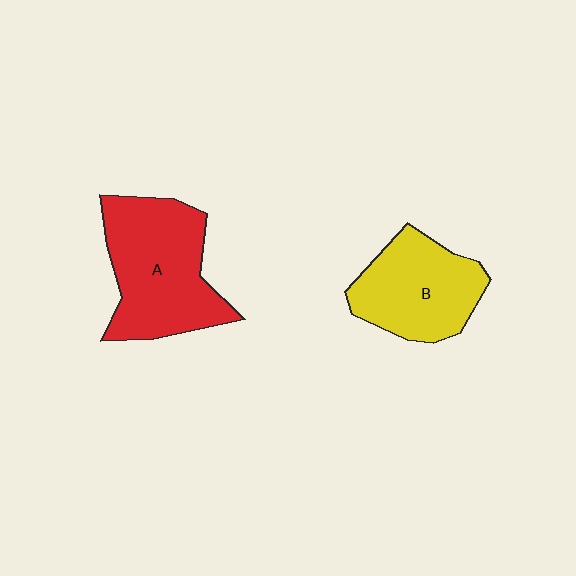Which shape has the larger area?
Shape A (red).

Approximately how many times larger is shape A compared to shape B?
Approximately 1.3 times.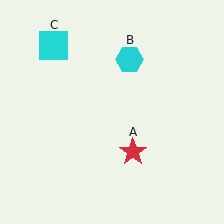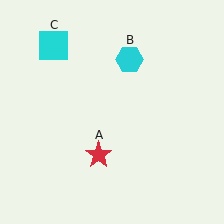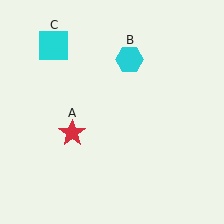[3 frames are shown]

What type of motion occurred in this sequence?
The red star (object A) rotated clockwise around the center of the scene.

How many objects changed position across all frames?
1 object changed position: red star (object A).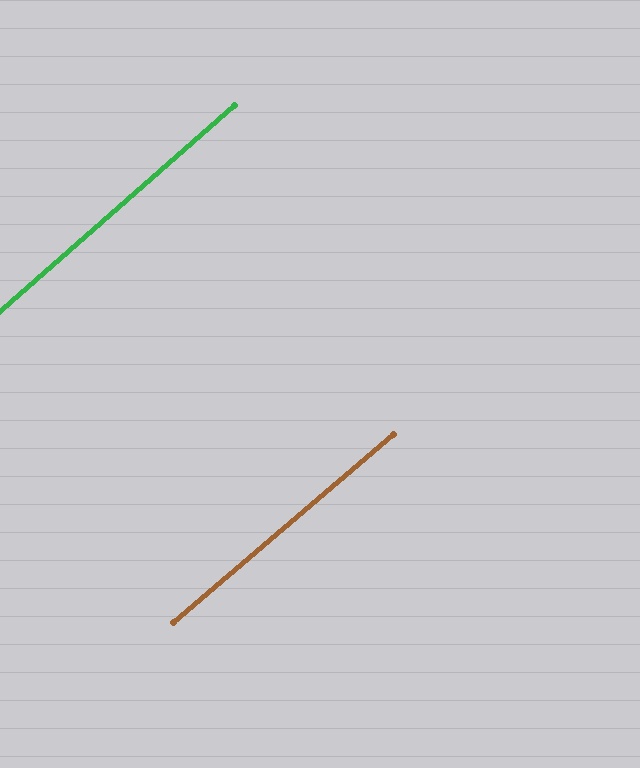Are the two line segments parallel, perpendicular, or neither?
Parallel — their directions differ by only 0.8°.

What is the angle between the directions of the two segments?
Approximately 1 degree.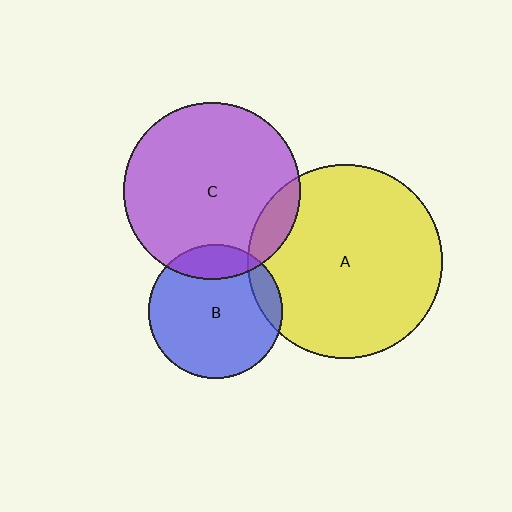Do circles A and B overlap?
Yes.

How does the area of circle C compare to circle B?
Approximately 1.7 times.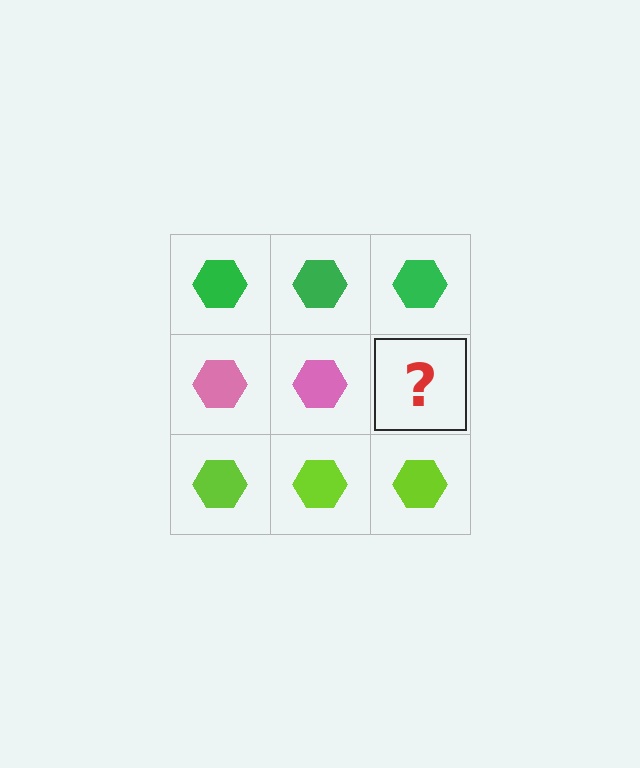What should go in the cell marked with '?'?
The missing cell should contain a pink hexagon.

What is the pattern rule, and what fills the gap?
The rule is that each row has a consistent color. The gap should be filled with a pink hexagon.